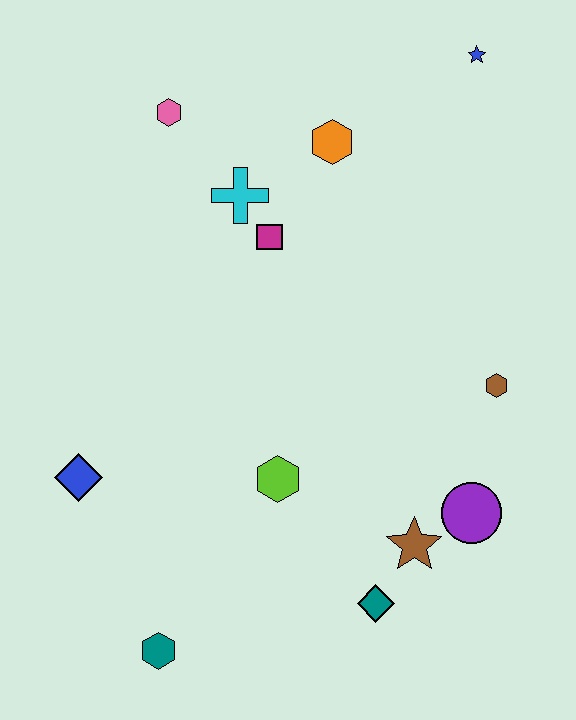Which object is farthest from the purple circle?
The pink hexagon is farthest from the purple circle.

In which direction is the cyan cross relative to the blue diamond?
The cyan cross is above the blue diamond.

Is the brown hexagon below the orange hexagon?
Yes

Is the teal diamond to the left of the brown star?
Yes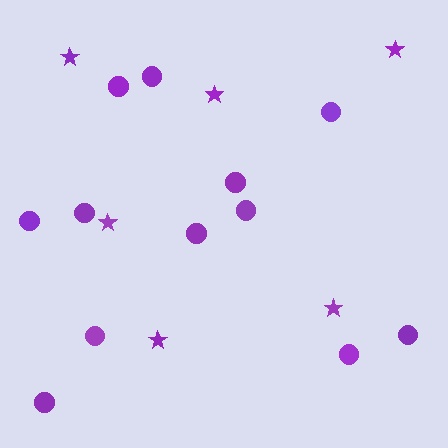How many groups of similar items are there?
There are 2 groups: one group of circles (12) and one group of stars (6).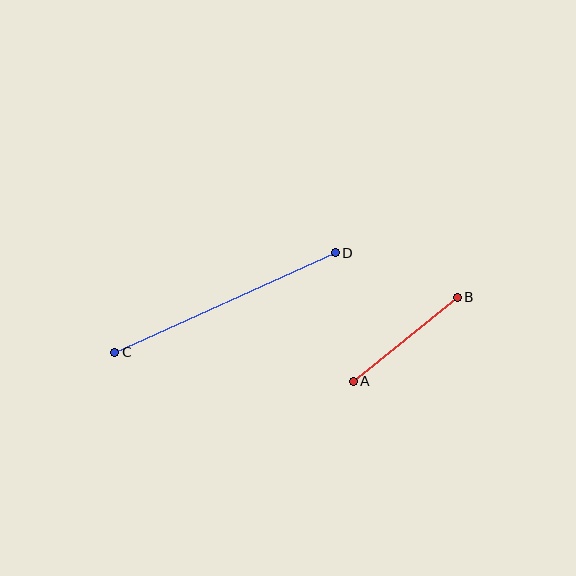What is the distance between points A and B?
The distance is approximately 134 pixels.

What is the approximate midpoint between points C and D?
The midpoint is at approximately (225, 303) pixels.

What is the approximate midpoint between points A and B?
The midpoint is at approximately (405, 339) pixels.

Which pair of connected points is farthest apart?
Points C and D are farthest apart.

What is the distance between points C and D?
The distance is approximately 242 pixels.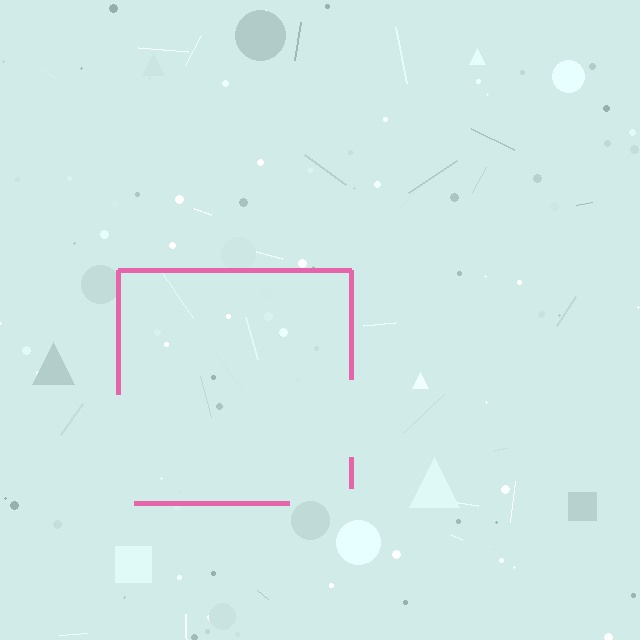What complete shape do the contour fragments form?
The contour fragments form a square.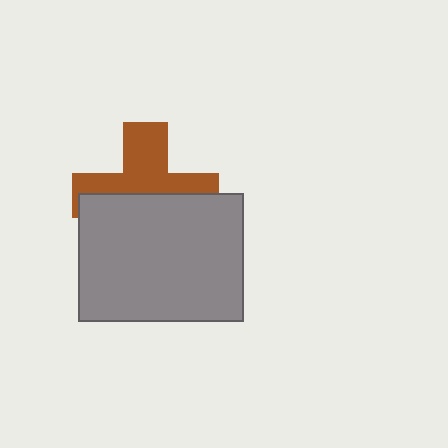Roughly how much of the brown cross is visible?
About half of it is visible (roughly 49%).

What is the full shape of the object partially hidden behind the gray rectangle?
The partially hidden object is a brown cross.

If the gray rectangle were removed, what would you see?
You would see the complete brown cross.